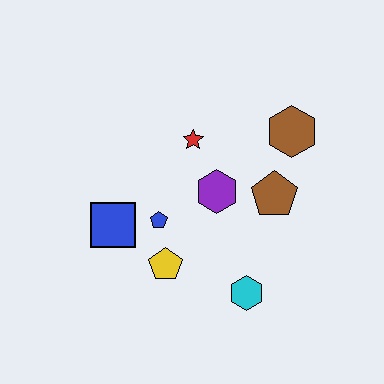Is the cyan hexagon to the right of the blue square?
Yes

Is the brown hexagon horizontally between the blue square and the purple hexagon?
No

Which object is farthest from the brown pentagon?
The blue square is farthest from the brown pentagon.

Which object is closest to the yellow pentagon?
The blue pentagon is closest to the yellow pentagon.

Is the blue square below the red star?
Yes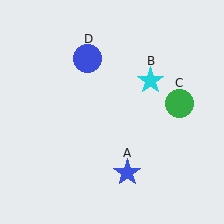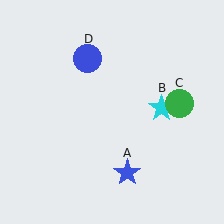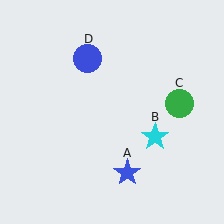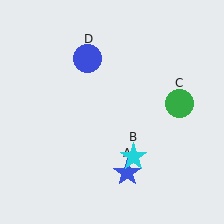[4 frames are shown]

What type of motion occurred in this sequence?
The cyan star (object B) rotated clockwise around the center of the scene.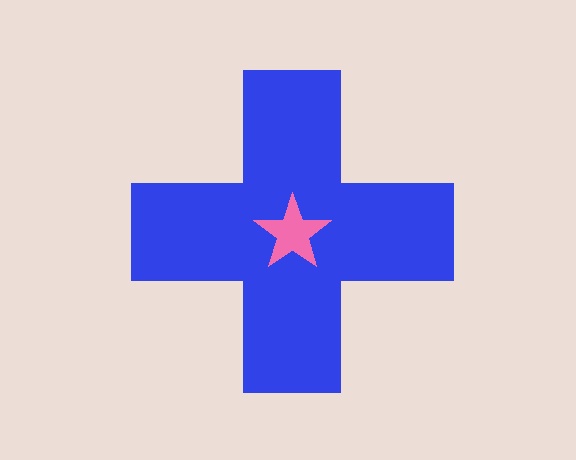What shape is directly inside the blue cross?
The pink star.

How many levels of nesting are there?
2.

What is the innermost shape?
The pink star.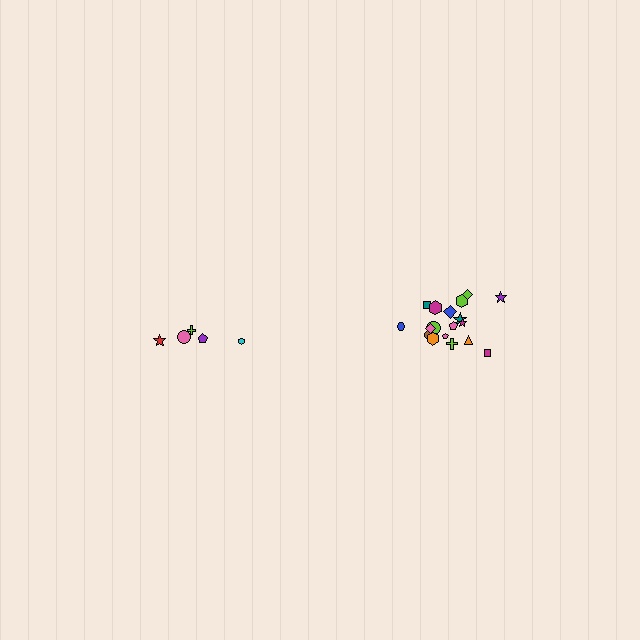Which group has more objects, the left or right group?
The right group.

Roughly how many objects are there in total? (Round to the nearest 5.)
Roughly 25 objects in total.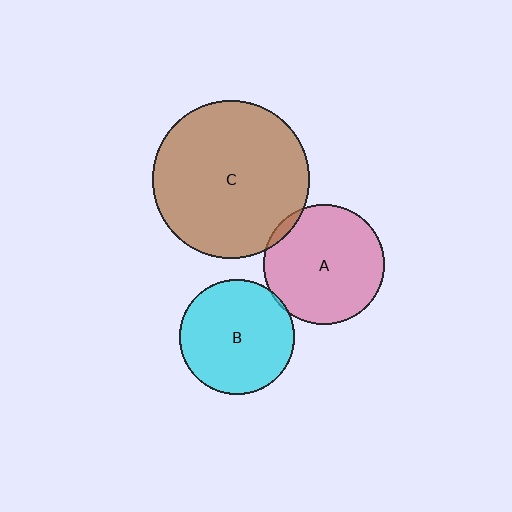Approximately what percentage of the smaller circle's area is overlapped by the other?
Approximately 5%.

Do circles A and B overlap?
Yes.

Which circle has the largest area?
Circle C (brown).